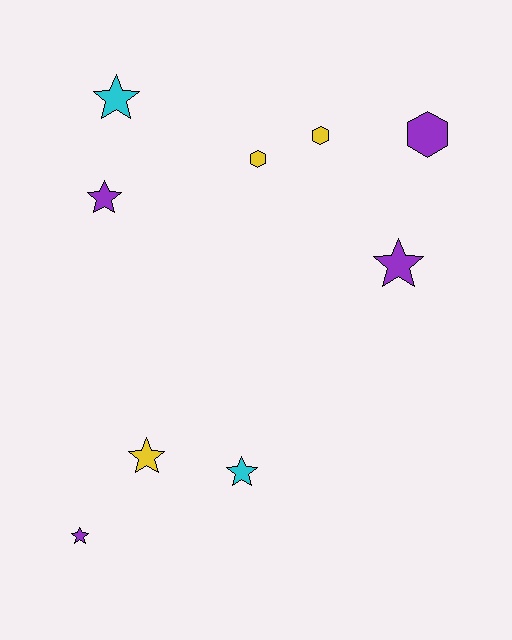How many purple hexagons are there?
There is 1 purple hexagon.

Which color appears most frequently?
Purple, with 4 objects.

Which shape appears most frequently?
Star, with 6 objects.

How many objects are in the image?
There are 9 objects.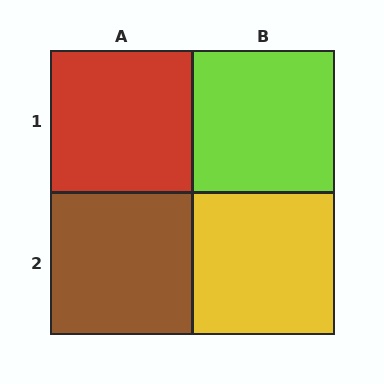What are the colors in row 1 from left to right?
Red, lime.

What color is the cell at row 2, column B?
Yellow.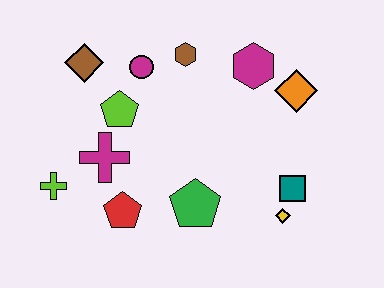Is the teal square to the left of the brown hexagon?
No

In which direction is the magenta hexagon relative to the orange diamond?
The magenta hexagon is to the left of the orange diamond.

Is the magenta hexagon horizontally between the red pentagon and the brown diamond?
No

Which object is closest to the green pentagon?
The red pentagon is closest to the green pentagon.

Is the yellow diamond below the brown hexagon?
Yes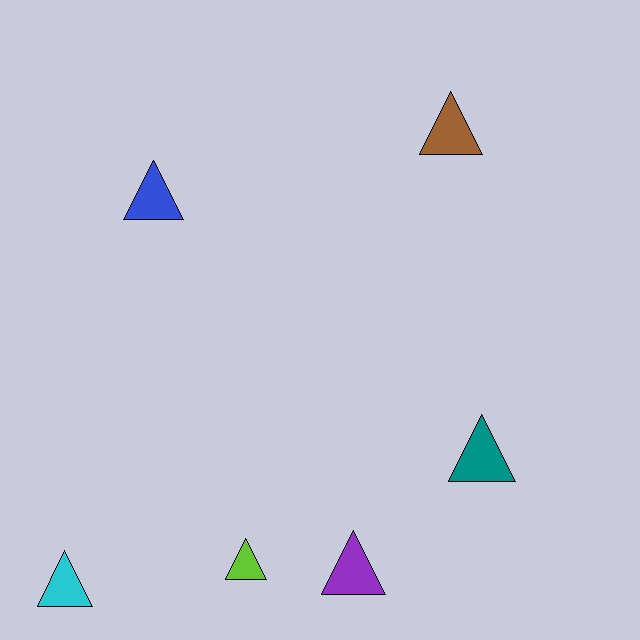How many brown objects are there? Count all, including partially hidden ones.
There is 1 brown object.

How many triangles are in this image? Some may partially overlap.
There are 6 triangles.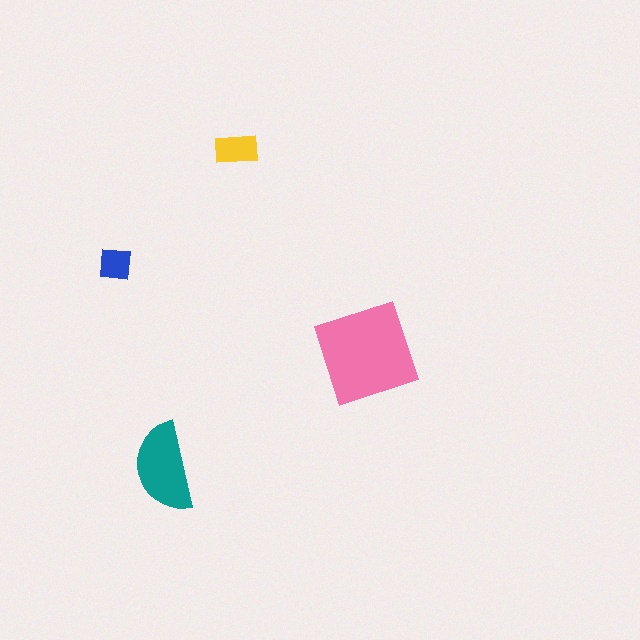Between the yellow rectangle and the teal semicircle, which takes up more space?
The teal semicircle.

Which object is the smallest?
The blue square.